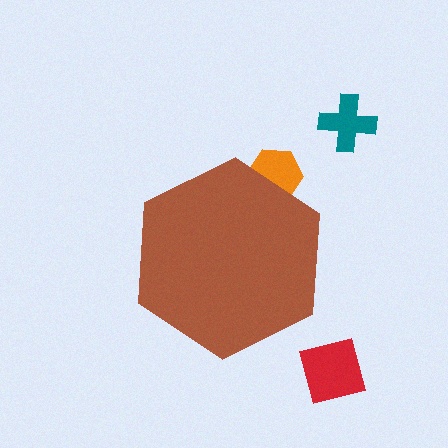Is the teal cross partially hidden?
No, the teal cross is fully visible.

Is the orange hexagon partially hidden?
Yes, the orange hexagon is partially hidden behind the brown hexagon.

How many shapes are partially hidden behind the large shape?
1 shape is partially hidden.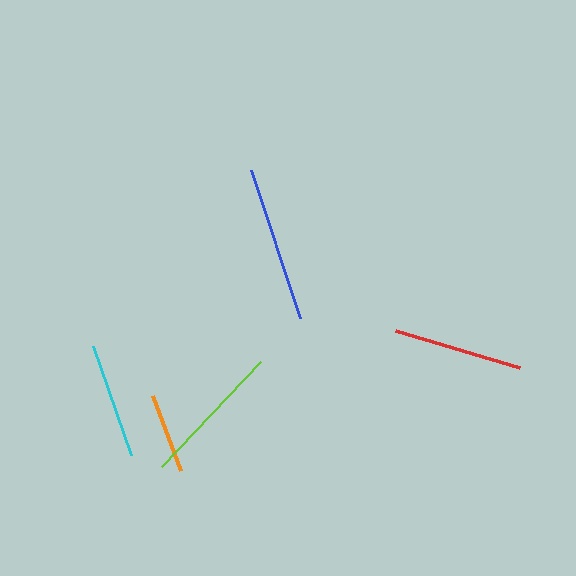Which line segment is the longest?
The blue line is the longest at approximately 156 pixels.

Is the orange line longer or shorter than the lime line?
The lime line is longer than the orange line.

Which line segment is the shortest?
The orange line is the shortest at approximately 80 pixels.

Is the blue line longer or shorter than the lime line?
The blue line is longer than the lime line.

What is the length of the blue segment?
The blue segment is approximately 156 pixels long.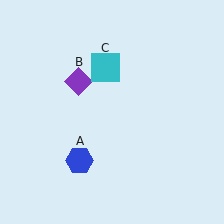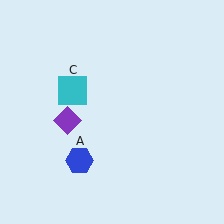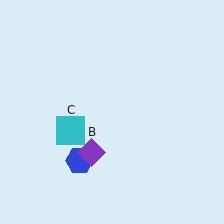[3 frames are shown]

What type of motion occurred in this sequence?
The purple diamond (object B), cyan square (object C) rotated counterclockwise around the center of the scene.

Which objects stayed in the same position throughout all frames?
Blue hexagon (object A) remained stationary.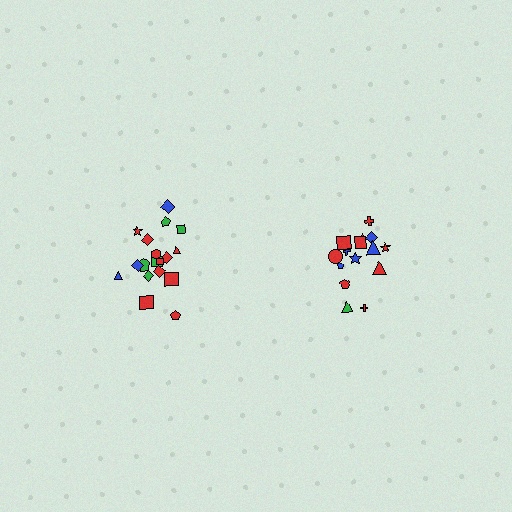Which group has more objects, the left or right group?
The left group.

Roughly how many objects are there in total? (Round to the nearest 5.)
Roughly 35 objects in total.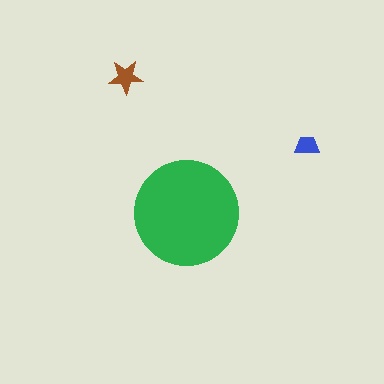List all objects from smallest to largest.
The blue trapezoid, the brown star, the green circle.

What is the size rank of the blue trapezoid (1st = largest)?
3rd.